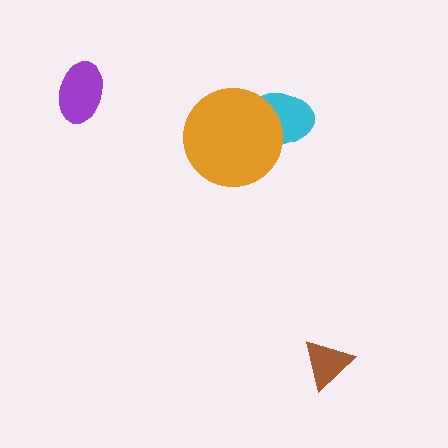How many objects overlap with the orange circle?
1 object overlaps with the orange circle.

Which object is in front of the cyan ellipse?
The orange circle is in front of the cyan ellipse.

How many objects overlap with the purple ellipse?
0 objects overlap with the purple ellipse.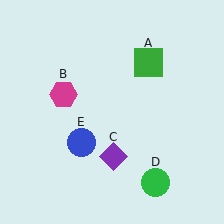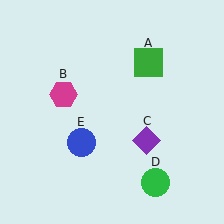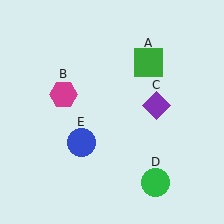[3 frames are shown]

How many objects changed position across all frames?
1 object changed position: purple diamond (object C).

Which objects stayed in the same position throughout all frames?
Green square (object A) and magenta hexagon (object B) and green circle (object D) and blue circle (object E) remained stationary.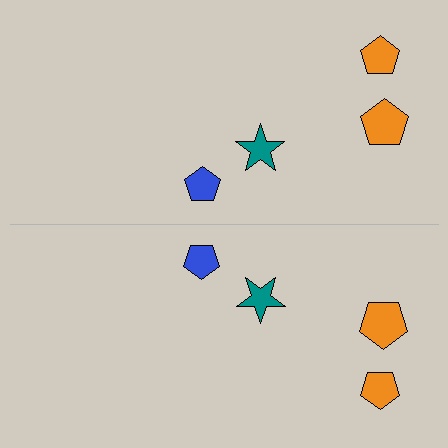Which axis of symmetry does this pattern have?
The pattern has a horizontal axis of symmetry running through the center of the image.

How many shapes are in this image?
There are 8 shapes in this image.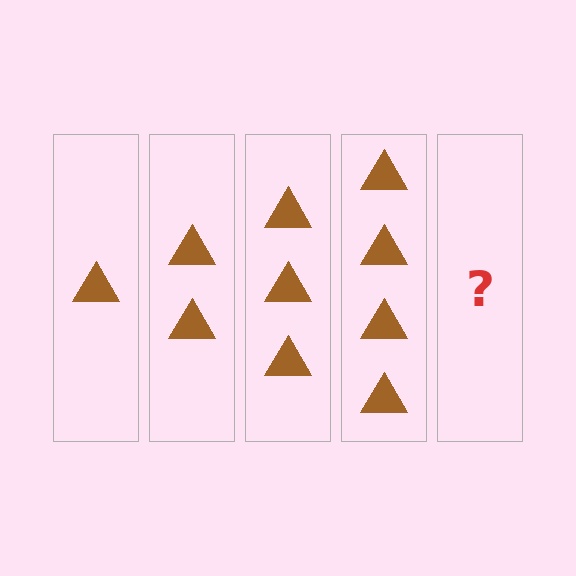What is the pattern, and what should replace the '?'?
The pattern is that each step adds one more triangle. The '?' should be 5 triangles.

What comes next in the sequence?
The next element should be 5 triangles.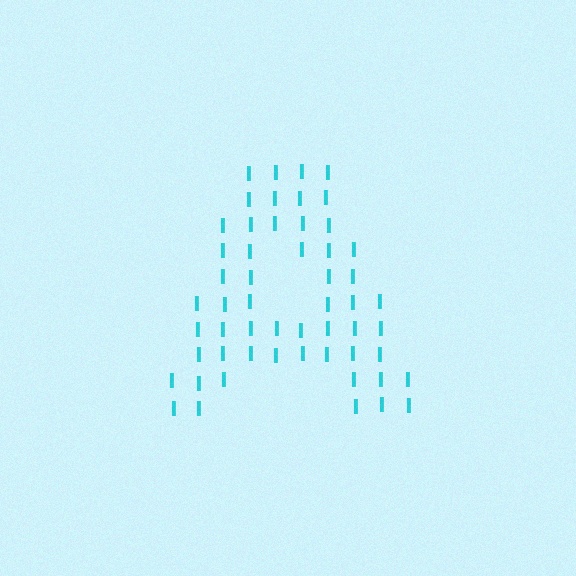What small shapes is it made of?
It is made of small letter I's.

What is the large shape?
The large shape is the letter A.